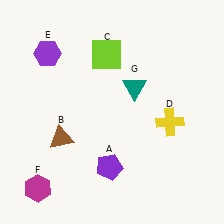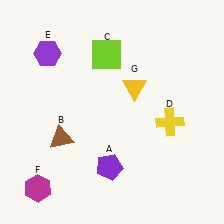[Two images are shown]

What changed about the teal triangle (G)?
In Image 1, G is teal. In Image 2, it changed to yellow.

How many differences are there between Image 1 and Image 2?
There is 1 difference between the two images.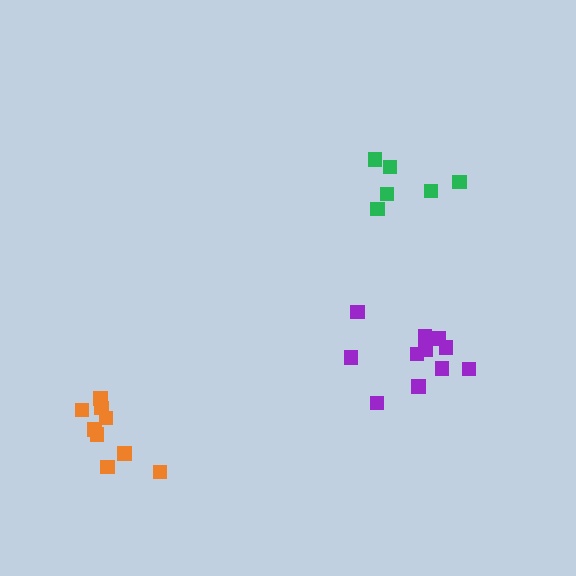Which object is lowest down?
The orange cluster is bottommost.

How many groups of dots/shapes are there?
There are 3 groups.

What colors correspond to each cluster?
The clusters are colored: green, orange, purple.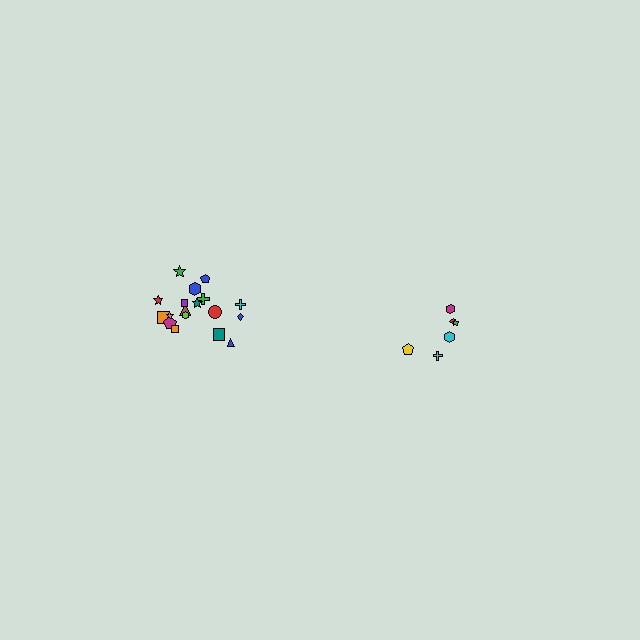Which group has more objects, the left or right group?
The left group.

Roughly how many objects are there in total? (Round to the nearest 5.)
Roughly 25 objects in total.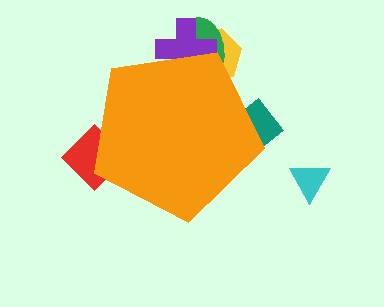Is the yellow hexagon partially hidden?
Yes, the yellow hexagon is partially hidden behind the orange pentagon.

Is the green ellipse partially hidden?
Yes, the green ellipse is partially hidden behind the orange pentagon.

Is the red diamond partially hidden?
Yes, the red diamond is partially hidden behind the orange pentagon.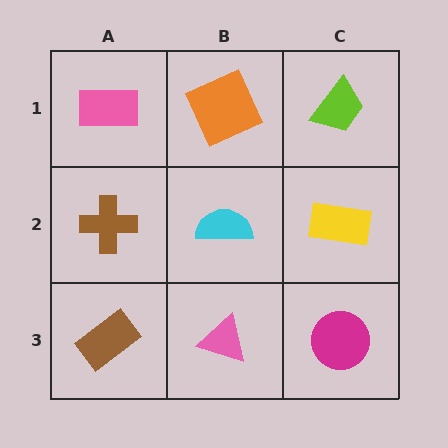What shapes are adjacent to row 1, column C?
A yellow rectangle (row 2, column C), an orange square (row 1, column B).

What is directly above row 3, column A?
A brown cross.